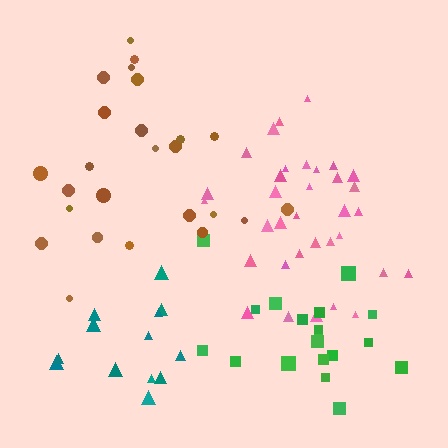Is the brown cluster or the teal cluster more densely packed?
Teal.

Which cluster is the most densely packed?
Teal.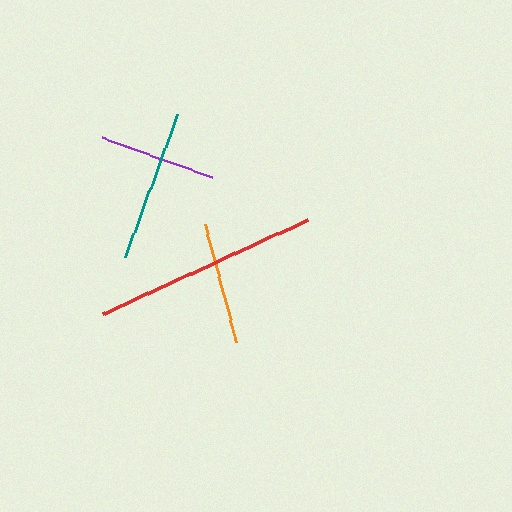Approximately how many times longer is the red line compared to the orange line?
The red line is approximately 1.9 times the length of the orange line.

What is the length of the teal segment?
The teal segment is approximately 152 pixels long.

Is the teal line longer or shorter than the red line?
The red line is longer than the teal line.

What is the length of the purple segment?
The purple segment is approximately 117 pixels long.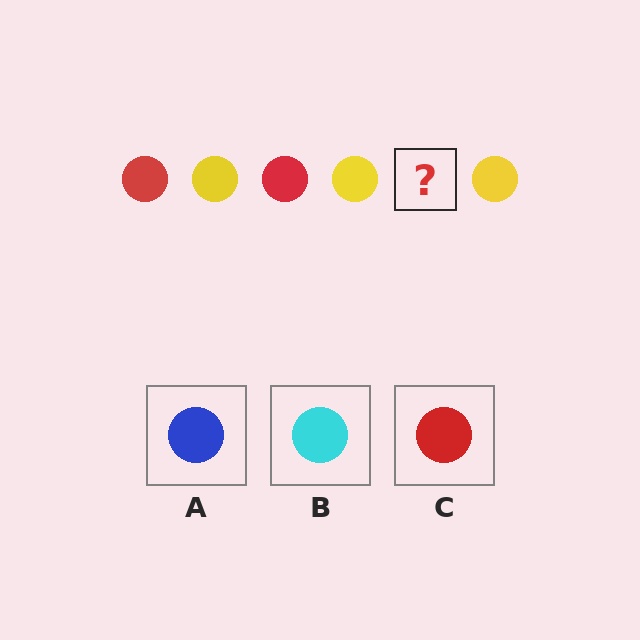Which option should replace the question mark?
Option C.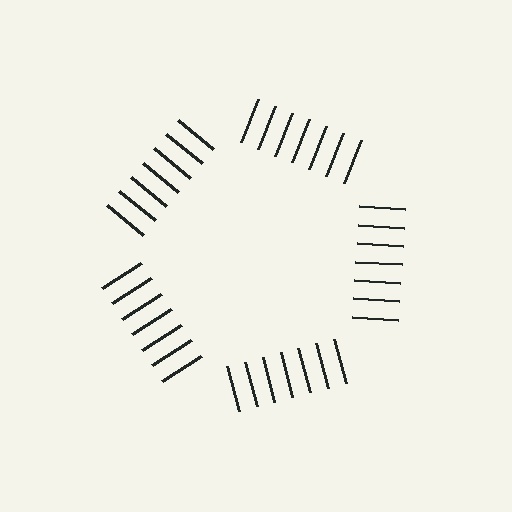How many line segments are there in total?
35 — 7 along each of the 5 edges.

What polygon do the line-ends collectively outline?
An illusory pentagon — the line segments terminate on its edges but no continuous stroke is drawn.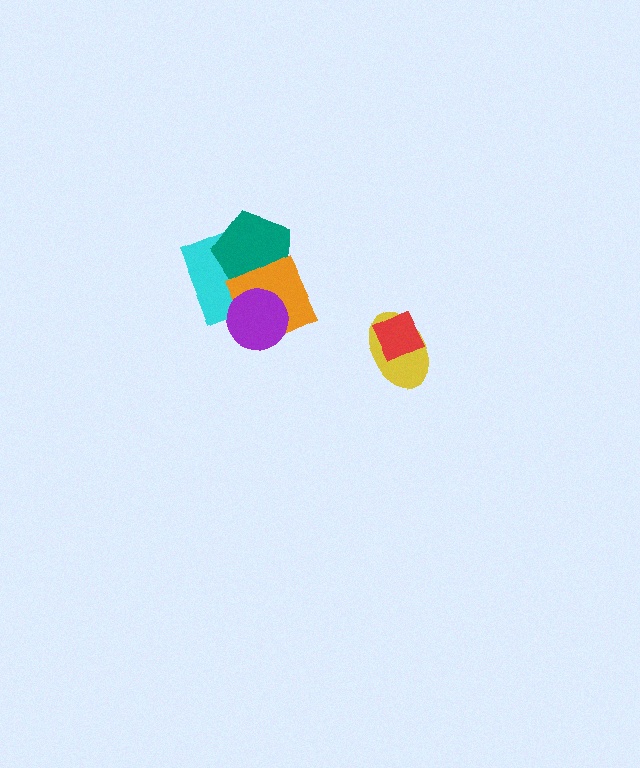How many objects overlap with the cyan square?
3 objects overlap with the cyan square.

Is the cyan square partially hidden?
Yes, it is partially covered by another shape.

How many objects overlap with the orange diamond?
3 objects overlap with the orange diamond.